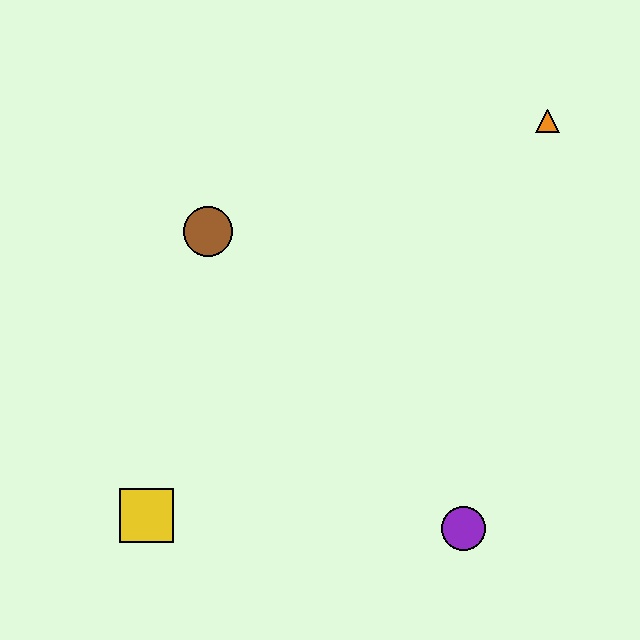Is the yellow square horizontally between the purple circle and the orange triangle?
No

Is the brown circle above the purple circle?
Yes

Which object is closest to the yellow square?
The brown circle is closest to the yellow square.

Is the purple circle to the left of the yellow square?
No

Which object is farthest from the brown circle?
The purple circle is farthest from the brown circle.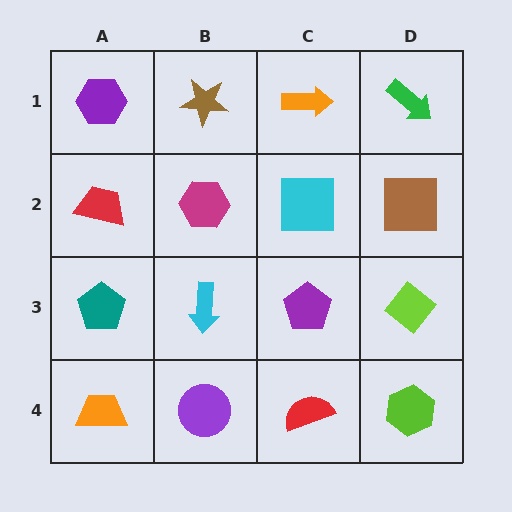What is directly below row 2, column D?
A lime diamond.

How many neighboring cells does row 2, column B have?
4.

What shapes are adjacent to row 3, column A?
A red trapezoid (row 2, column A), an orange trapezoid (row 4, column A), a cyan arrow (row 3, column B).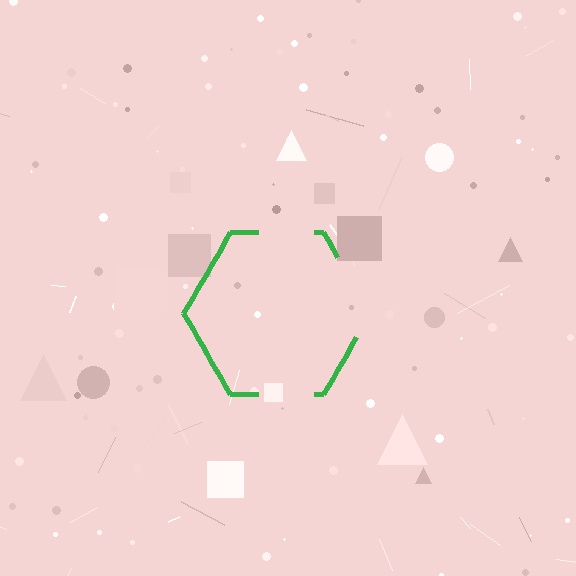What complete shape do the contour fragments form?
The contour fragments form a hexagon.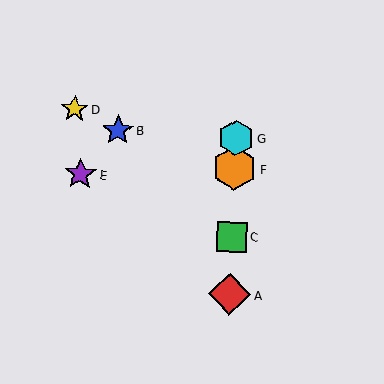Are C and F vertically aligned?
Yes, both are at x≈232.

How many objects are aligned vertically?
4 objects (A, C, F, G) are aligned vertically.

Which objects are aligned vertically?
Objects A, C, F, G are aligned vertically.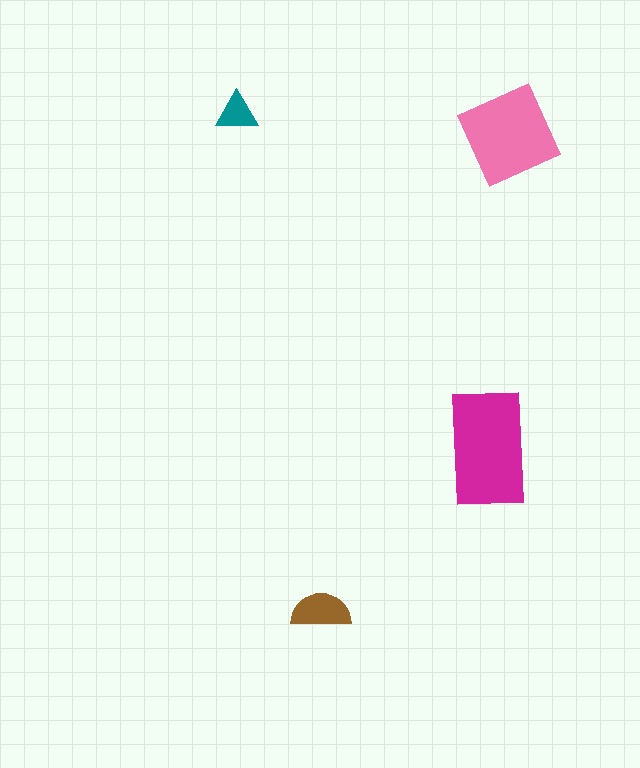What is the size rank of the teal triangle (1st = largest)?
4th.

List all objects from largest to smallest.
The magenta rectangle, the pink diamond, the brown semicircle, the teal triangle.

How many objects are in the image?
There are 4 objects in the image.